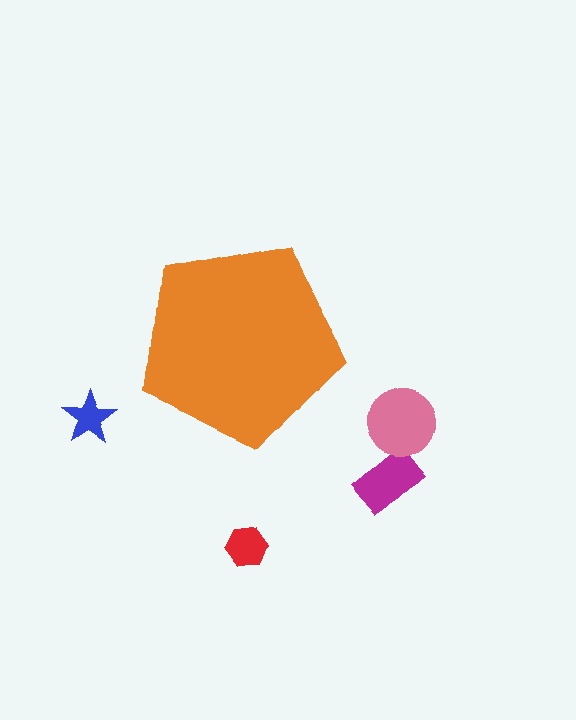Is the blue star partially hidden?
No, the blue star is fully visible.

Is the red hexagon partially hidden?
No, the red hexagon is fully visible.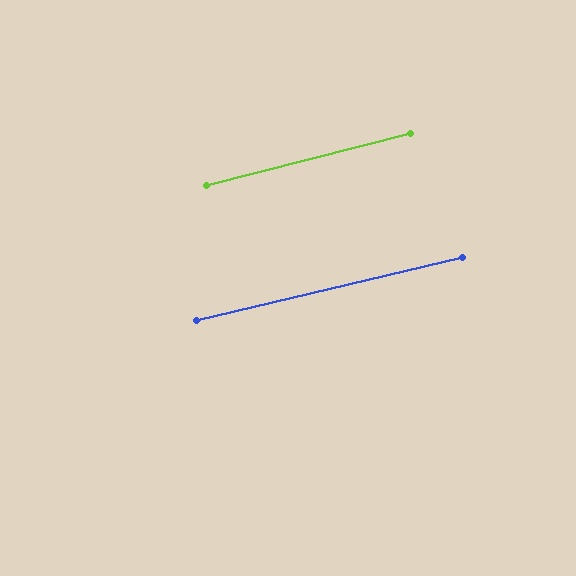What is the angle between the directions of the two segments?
Approximately 1 degree.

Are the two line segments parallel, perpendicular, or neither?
Parallel — their directions differ by only 1.1°.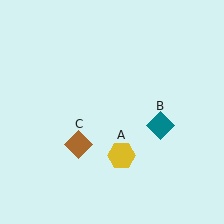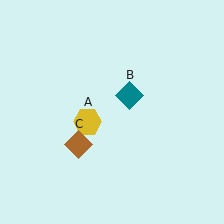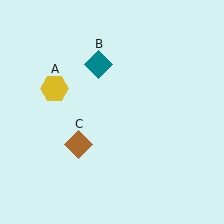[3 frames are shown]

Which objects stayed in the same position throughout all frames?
Brown diamond (object C) remained stationary.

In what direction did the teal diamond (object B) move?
The teal diamond (object B) moved up and to the left.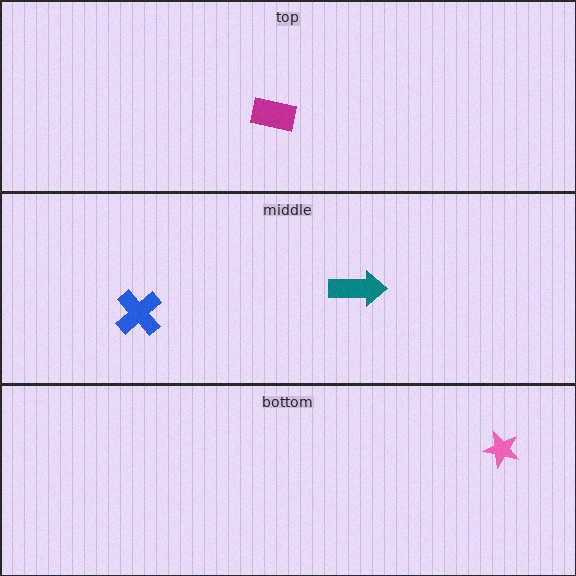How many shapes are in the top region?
1.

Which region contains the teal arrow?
The middle region.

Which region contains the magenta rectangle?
The top region.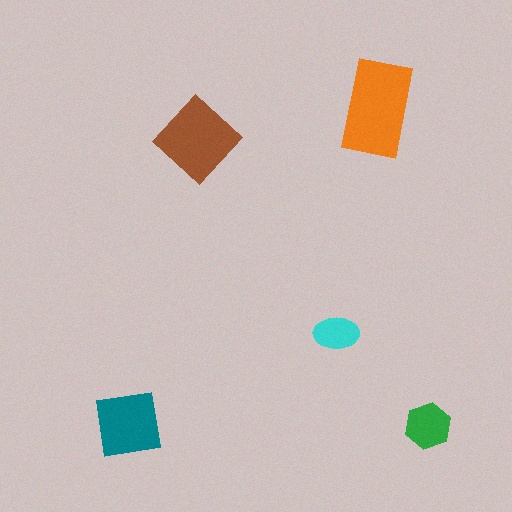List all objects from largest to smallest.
The orange rectangle, the brown diamond, the teal square, the green hexagon, the cyan ellipse.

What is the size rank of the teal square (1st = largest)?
3rd.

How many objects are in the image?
There are 5 objects in the image.